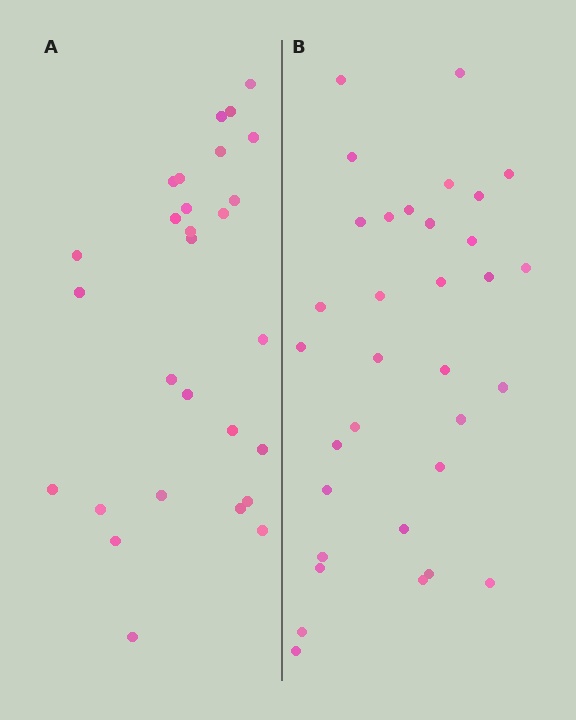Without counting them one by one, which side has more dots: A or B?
Region B (the right region) has more dots.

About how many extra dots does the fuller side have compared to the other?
Region B has about 5 more dots than region A.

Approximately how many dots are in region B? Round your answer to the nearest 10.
About 30 dots. (The exact count is 33, which rounds to 30.)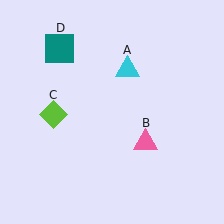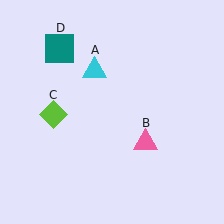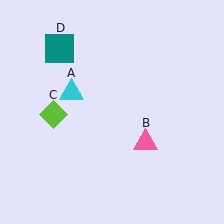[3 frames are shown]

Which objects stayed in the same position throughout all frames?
Pink triangle (object B) and lime diamond (object C) and teal square (object D) remained stationary.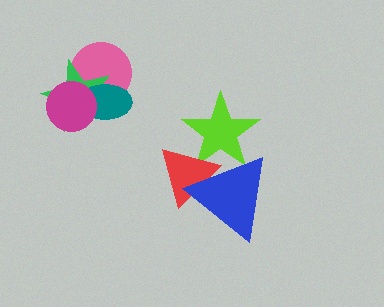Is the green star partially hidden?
Yes, it is partially covered by another shape.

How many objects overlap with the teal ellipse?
3 objects overlap with the teal ellipse.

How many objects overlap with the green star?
3 objects overlap with the green star.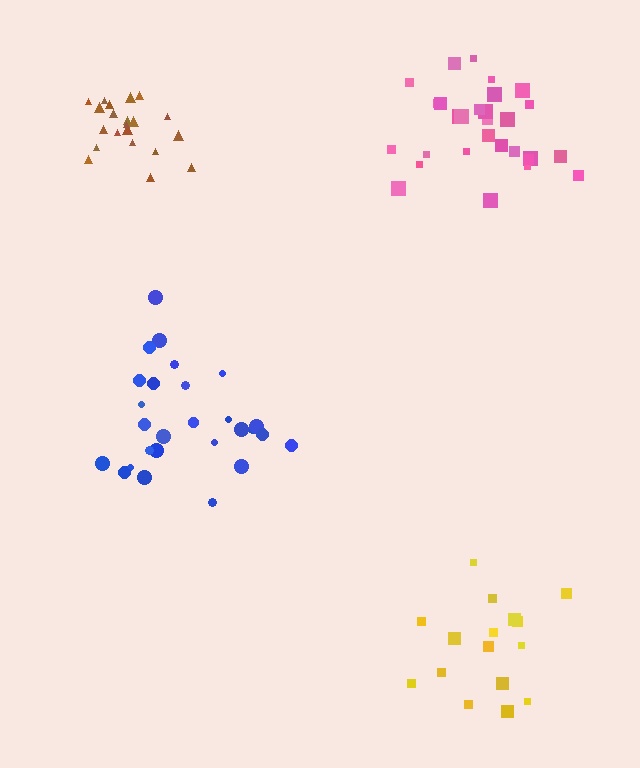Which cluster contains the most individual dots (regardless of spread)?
Pink (29).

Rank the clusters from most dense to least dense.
brown, yellow, pink, blue.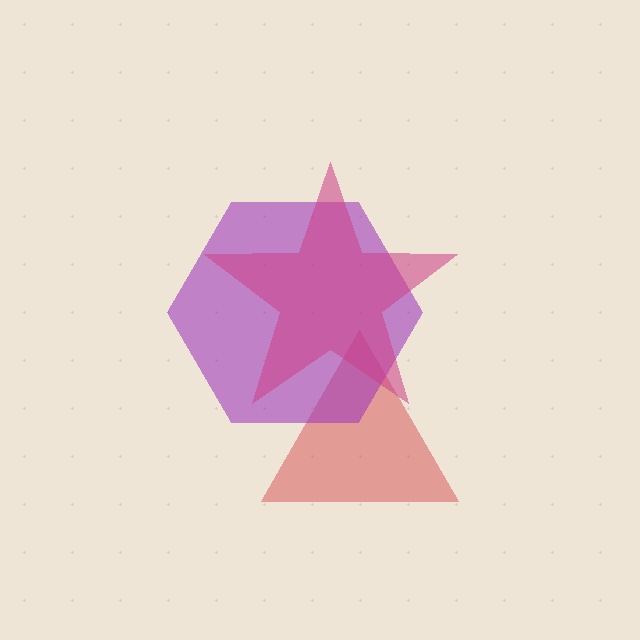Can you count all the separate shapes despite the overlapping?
Yes, there are 3 separate shapes.